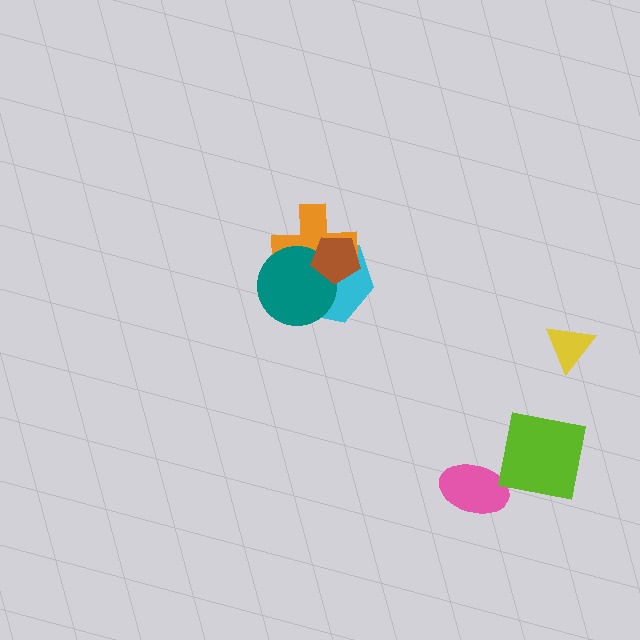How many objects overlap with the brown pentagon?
3 objects overlap with the brown pentagon.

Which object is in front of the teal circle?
The brown pentagon is in front of the teal circle.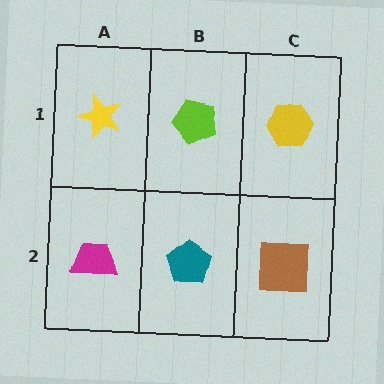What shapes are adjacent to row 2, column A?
A yellow star (row 1, column A), a teal pentagon (row 2, column B).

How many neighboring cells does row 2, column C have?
2.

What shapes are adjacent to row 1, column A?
A magenta trapezoid (row 2, column A), a lime pentagon (row 1, column B).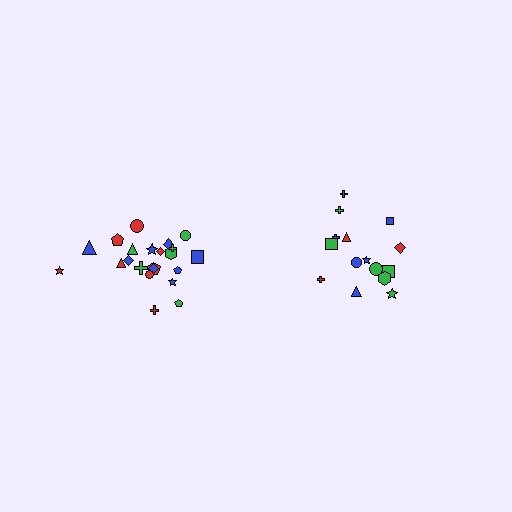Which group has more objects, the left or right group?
The left group.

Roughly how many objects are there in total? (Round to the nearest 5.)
Roughly 35 objects in total.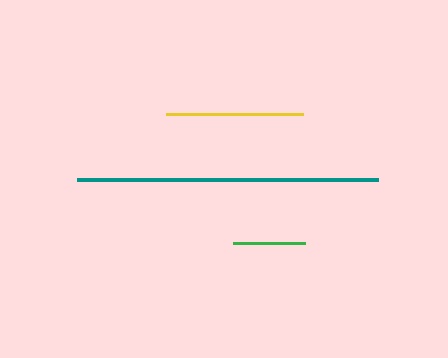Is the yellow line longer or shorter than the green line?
The yellow line is longer than the green line.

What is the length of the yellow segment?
The yellow segment is approximately 136 pixels long.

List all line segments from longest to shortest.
From longest to shortest: teal, yellow, green.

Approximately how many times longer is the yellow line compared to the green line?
The yellow line is approximately 1.9 times the length of the green line.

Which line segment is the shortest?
The green line is the shortest at approximately 72 pixels.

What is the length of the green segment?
The green segment is approximately 72 pixels long.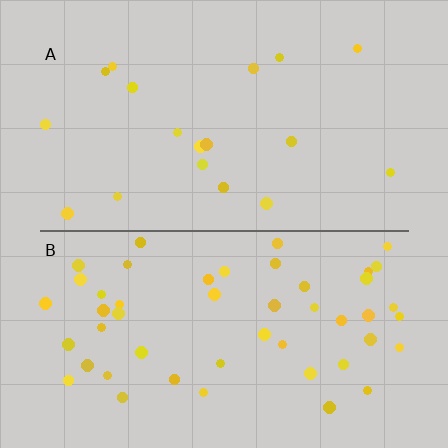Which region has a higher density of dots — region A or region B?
B (the bottom).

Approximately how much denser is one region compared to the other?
Approximately 2.8× — region B over region A.